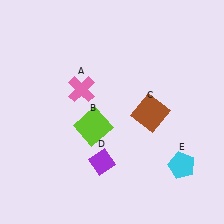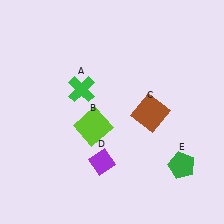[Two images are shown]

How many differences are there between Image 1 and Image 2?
There are 2 differences between the two images.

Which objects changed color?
A changed from pink to green. E changed from cyan to green.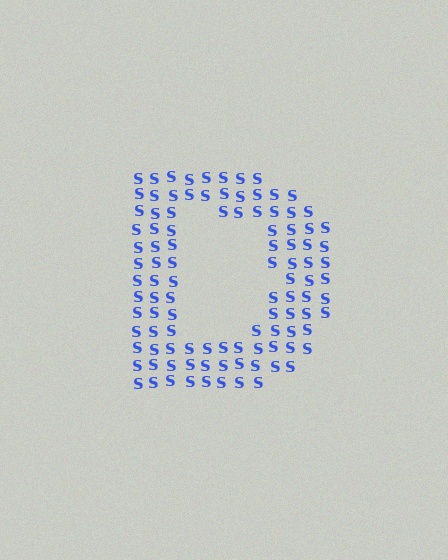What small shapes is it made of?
It is made of small letter S's.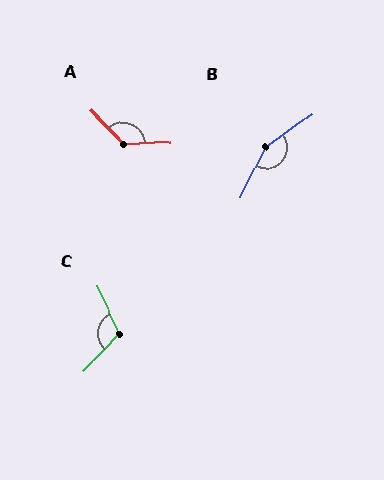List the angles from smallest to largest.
C (112°), A (131°), B (152°).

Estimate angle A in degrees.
Approximately 131 degrees.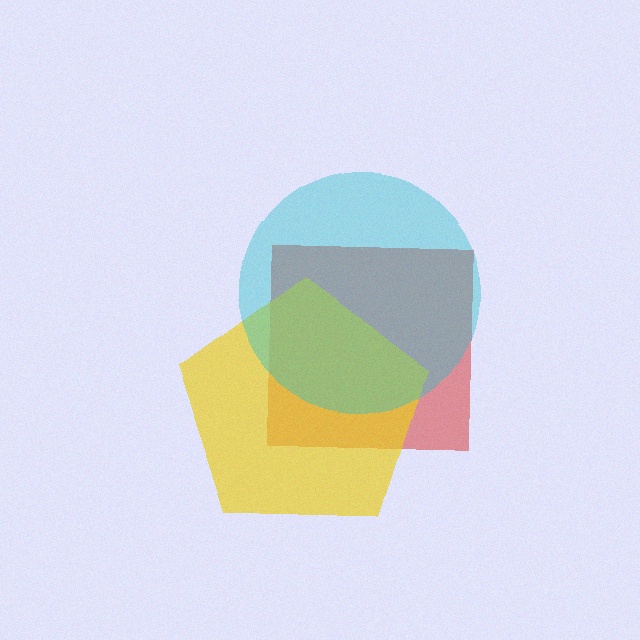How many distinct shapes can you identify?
There are 3 distinct shapes: a red square, a yellow pentagon, a cyan circle.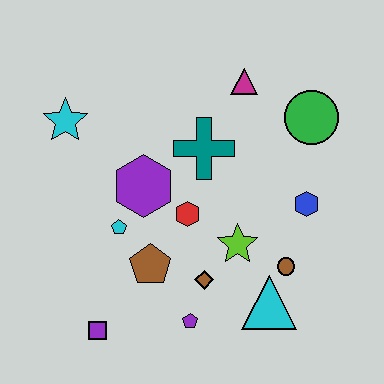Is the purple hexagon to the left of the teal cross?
Yes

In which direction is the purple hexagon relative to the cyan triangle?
The purple hexagon is to the left of the cyan triangle.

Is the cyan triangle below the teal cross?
Yes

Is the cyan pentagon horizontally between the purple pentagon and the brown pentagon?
No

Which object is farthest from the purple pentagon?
The magenta triangle is farthest from the purple pentagon.